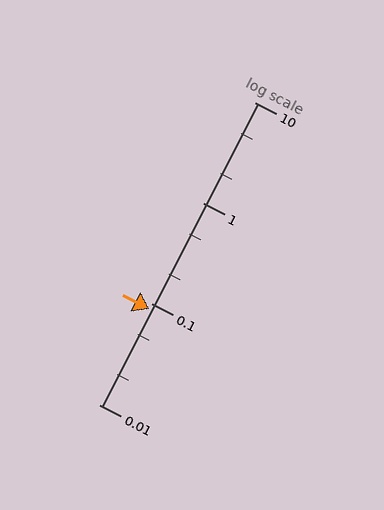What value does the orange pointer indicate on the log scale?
The pointer indicates approximately 0.089.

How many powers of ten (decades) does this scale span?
The scale spans 3 decades, from 0.01 to 10.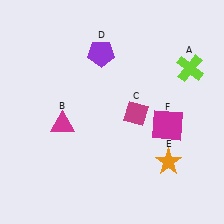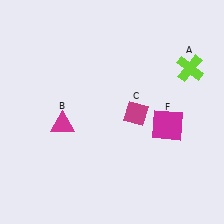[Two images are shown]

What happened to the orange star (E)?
The orange star (E) was removed in Image 2. It was in the bottom-right area of Image 1.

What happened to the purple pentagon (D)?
The purple pentagon (D) was removed in Image 2. It was in the top-left area of Image 1.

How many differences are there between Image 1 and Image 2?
There are 2 differences between the two images.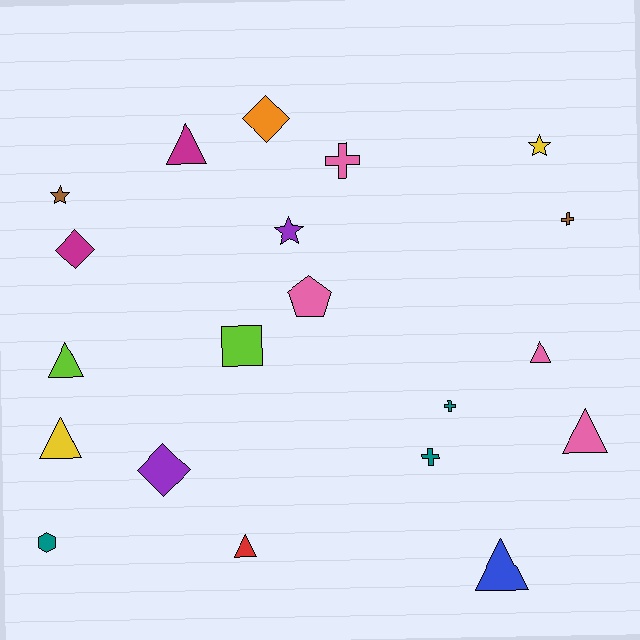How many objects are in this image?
There are 20 objects.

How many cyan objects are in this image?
There are no cyan objects.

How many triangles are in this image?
There are 7 triangles.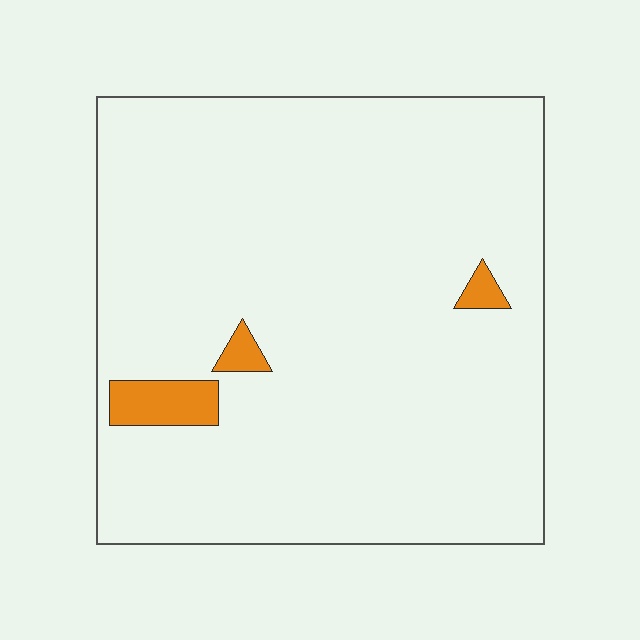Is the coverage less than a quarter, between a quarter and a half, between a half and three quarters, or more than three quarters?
Less than a quarter.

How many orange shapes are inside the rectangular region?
3.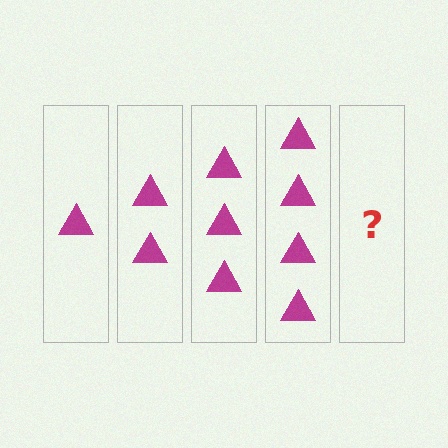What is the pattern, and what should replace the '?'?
The pattern is that each step adds one more triangle. The '?' should be 5 triangles.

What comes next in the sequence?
The next element should be 5 triangles.